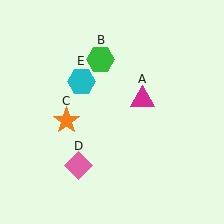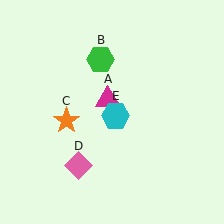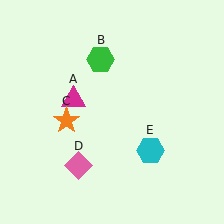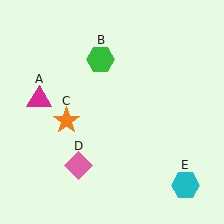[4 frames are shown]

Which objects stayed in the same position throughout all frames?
Green hexagon (object B) and orange star (object C) and pink diamond (object D) remained stationary.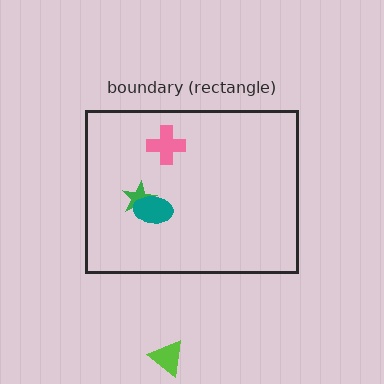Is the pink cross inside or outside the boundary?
Inside.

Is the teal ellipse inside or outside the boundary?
Inside.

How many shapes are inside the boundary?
3 inside, 1 outside.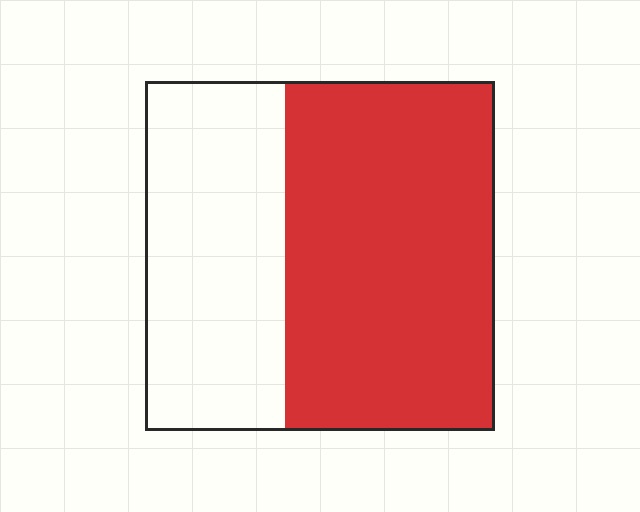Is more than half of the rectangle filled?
Yes.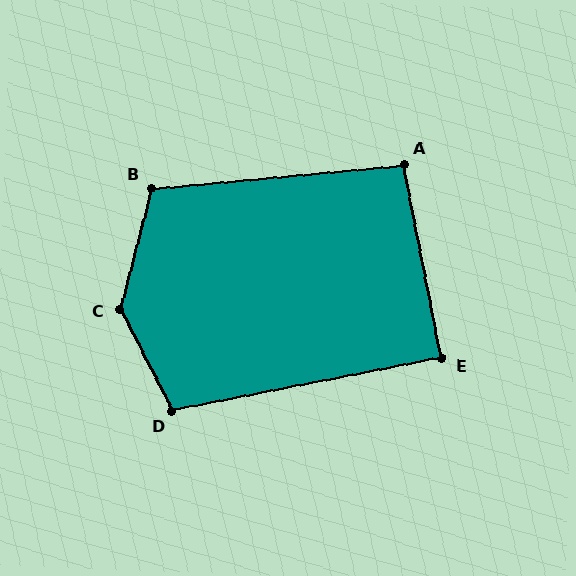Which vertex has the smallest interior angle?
E, at approximately 90 degrees.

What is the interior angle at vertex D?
Approximately 106 degrees (obtuse).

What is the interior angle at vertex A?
Approximately 96 degrees (obtuse).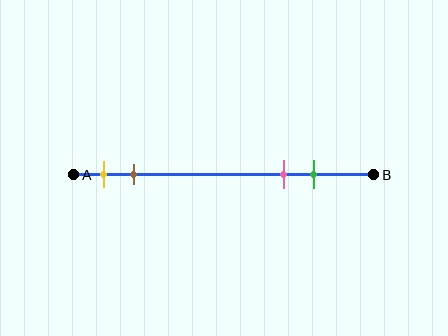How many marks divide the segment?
There are 4 marks dividing the segment.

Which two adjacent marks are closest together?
The yellow and brown marks are the closest adjacent pair.